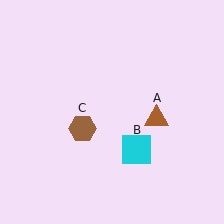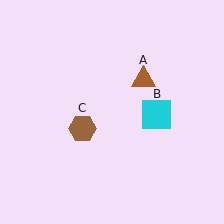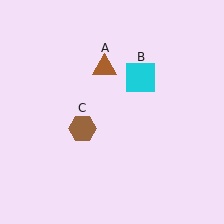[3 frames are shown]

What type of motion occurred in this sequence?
The brown triangle (object A), cyan square (object B) rotated counterclockwise around the center of the scene.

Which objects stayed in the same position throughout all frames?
Brown hexagon (object C) remained stationary.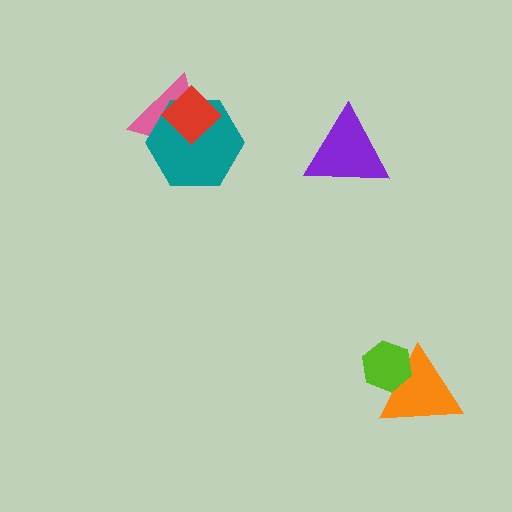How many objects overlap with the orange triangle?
1 object overlaps with the orange triangle.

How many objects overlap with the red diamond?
2 objects overlap with the red diamond.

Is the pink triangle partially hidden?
Yes, it is partially covered by another shape.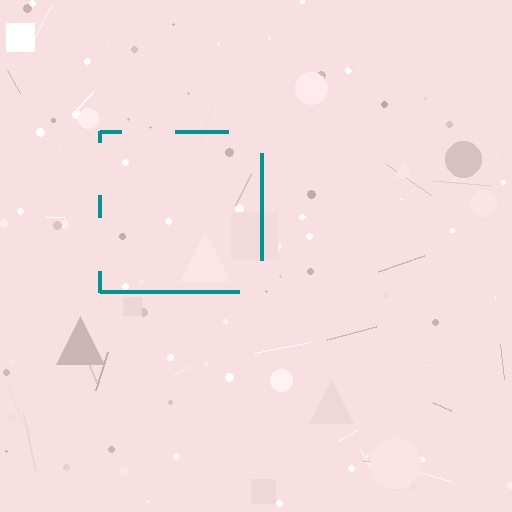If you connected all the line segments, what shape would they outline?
They would outline a square.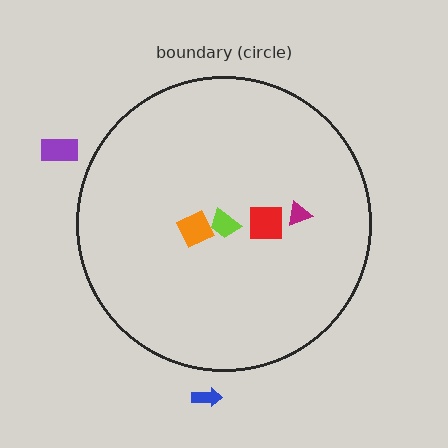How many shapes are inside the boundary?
4 inside, 2 outside.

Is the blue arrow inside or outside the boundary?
Outside.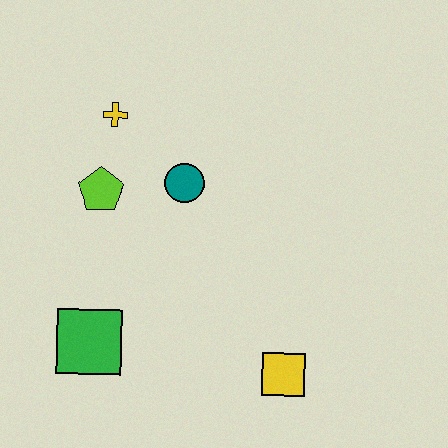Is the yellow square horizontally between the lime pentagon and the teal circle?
No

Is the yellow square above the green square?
No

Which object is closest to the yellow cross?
The lime pentagon is closest to the yellow cross.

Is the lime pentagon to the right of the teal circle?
No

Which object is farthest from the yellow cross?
The yellow square is farthest from the yellow cross.